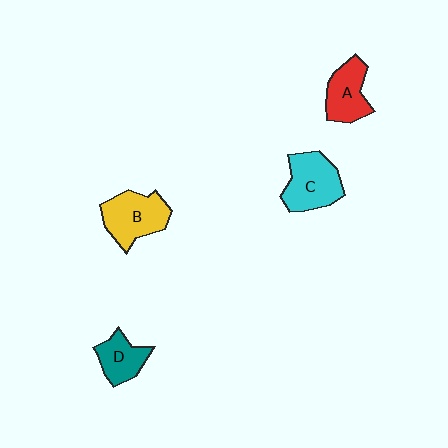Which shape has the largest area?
Shape C (cyan).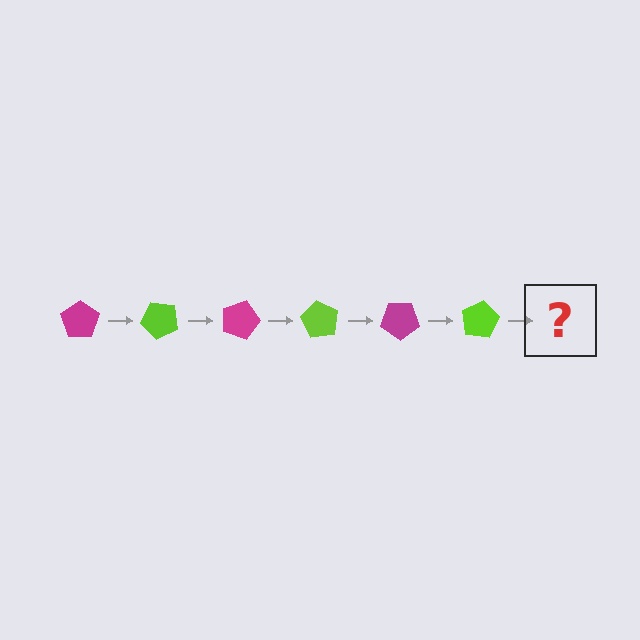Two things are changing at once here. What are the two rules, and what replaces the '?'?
The two rules are that it rotates 45 degrees each step and the color cycles through magenta and lime. The '?' should be a magenta pentagon, rotated 270 degrees from the start.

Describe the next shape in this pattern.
It should be a magenta pentagon, rotated 270 degrees from the start.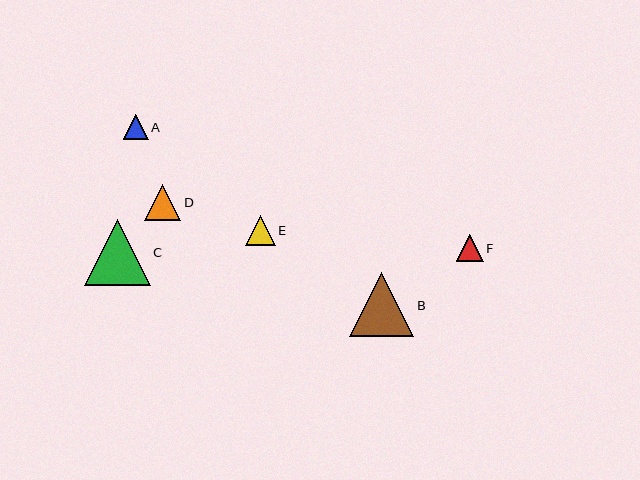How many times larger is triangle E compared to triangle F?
Triangle E is approximately 1.1 times the size of triangle F.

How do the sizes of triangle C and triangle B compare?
Triangle C and triangle B are approximately the same size.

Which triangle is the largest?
Triangle C is the largest with a size of approximately 66 pixels.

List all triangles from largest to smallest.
From largest to smallest: C, B, D, E, F, A.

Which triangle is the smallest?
Triangle A is the smallest with a size of approximately 25 pixels.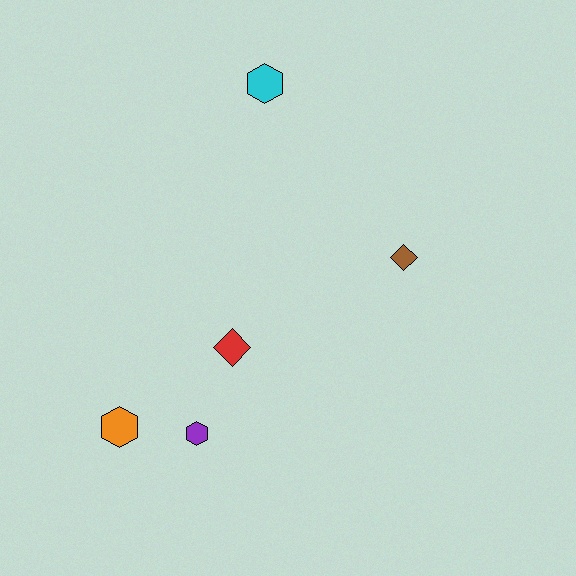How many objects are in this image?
There are 5 objects.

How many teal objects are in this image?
There are no teal objects.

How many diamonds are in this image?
There are 2 diamonds.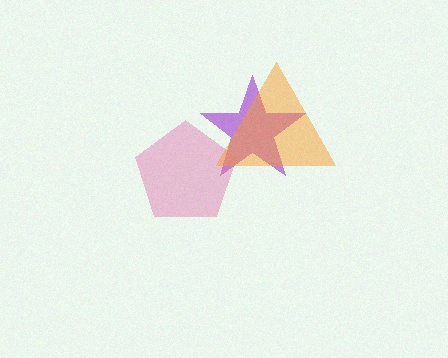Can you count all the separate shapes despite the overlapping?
Yes, there are 3 separate shapes.